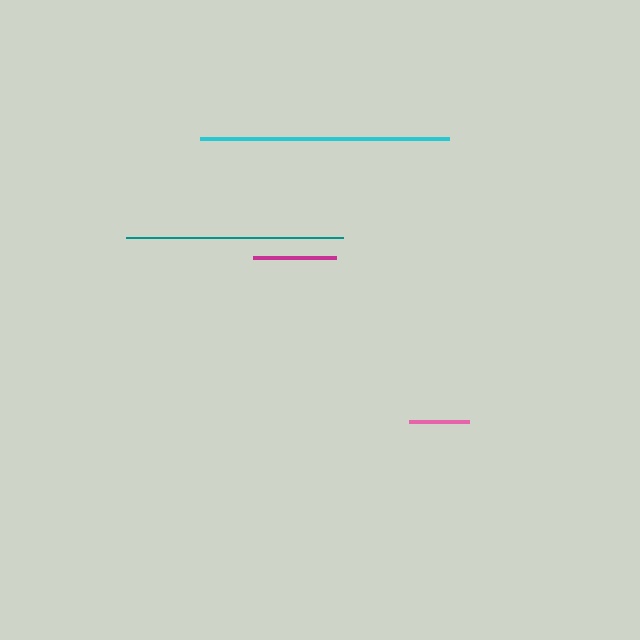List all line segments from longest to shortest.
From longest to shortest: cyan, teal, magenta, pink.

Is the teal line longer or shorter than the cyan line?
The cyan line is longer than the teal line.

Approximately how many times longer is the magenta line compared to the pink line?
The magenta line is approximately 1.4 times the length of the pink line.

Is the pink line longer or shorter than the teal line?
The teal line is longer than the pink line.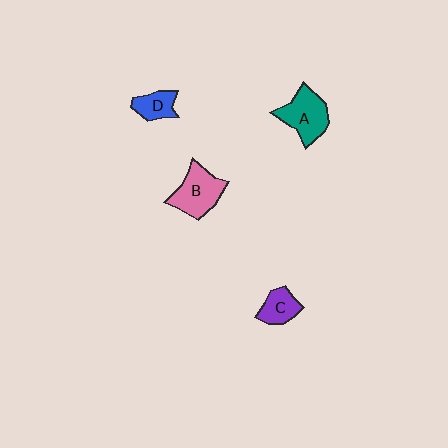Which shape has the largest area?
Shape B (pink).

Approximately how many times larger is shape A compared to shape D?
Approximately 1.7 times.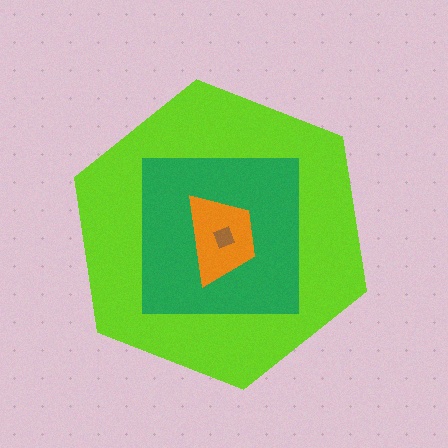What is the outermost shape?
The lime hexagon.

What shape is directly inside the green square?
The orange trapezoid.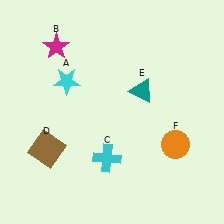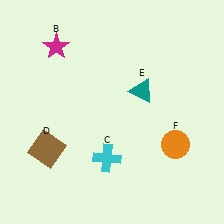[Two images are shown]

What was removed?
The cyan star (A) was removed in Image 2.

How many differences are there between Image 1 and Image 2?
There is 1 difference between the two images.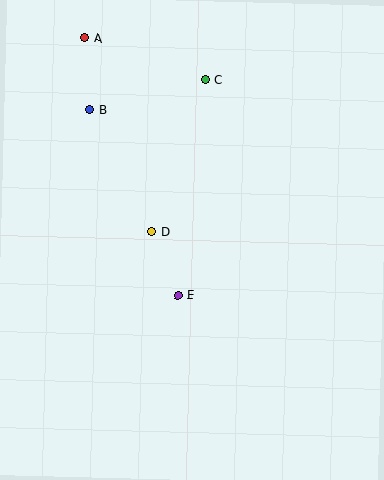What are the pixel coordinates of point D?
Point D is at (152, 232).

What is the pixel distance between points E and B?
The distance between E and B is 205 pixels.